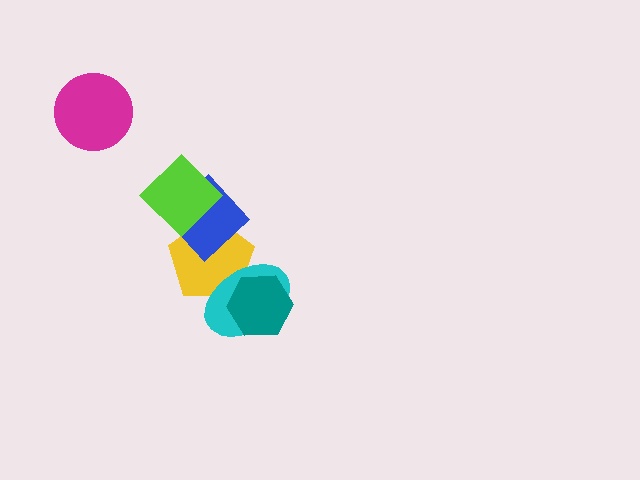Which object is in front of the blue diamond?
The lime diamond is in front of the blue diamond.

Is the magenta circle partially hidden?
No, no other shape covers it.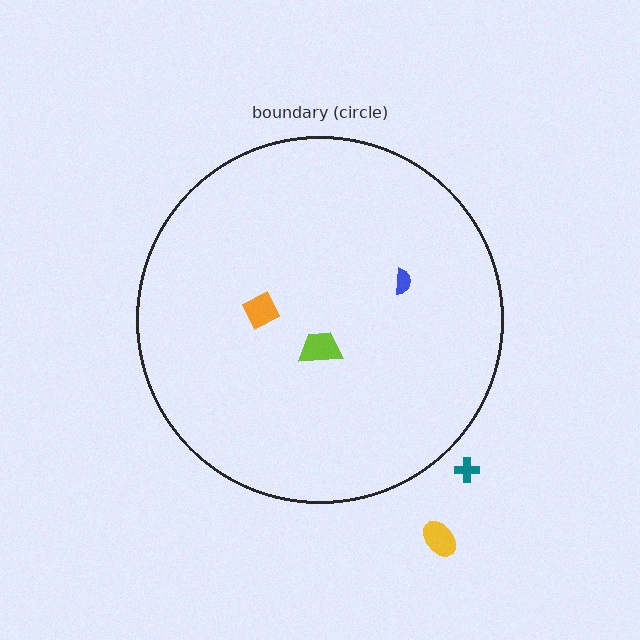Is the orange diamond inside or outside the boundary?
Inside.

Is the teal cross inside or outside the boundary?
Outside.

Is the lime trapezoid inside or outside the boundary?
Inside.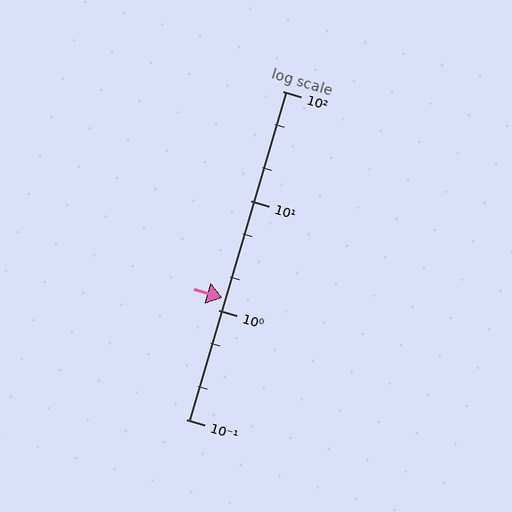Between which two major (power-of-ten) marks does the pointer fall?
The pointer is between 1 and 10.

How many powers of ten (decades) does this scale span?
The scale spans 3 decades, from 0.1 to 100.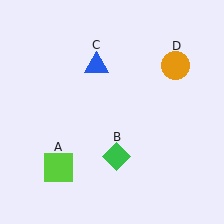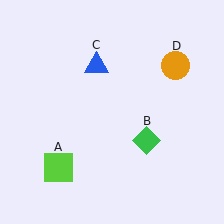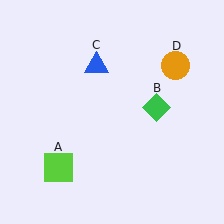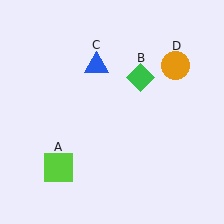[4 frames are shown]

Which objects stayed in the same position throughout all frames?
Lime square (object A) and blue triangle (object C) and orange circle (object D) remained stationary.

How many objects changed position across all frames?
1 object changed position: green diamond (object B).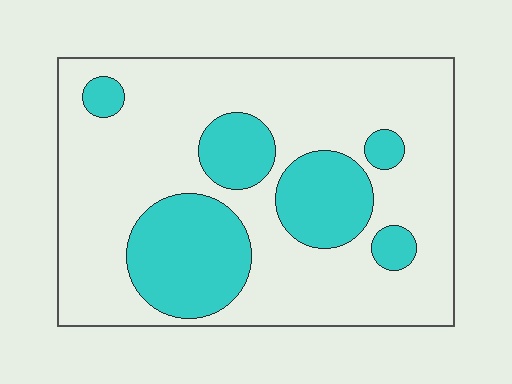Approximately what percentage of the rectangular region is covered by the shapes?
Approximately 25%.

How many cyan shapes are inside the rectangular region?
6.